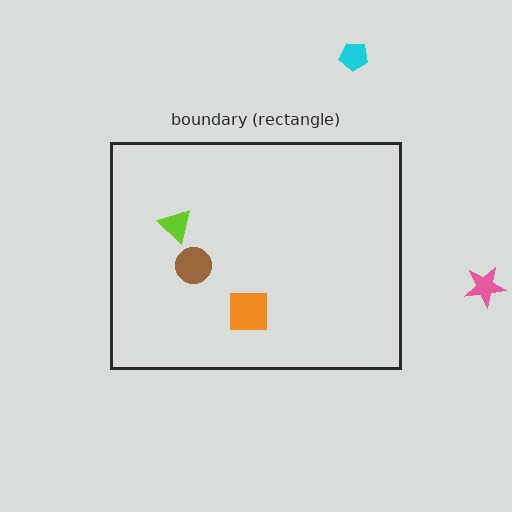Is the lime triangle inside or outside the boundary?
Inside.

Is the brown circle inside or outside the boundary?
Inside.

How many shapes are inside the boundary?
3 inside, 2 outside.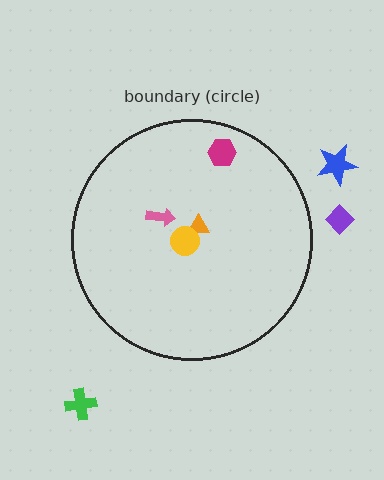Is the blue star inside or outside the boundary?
Outside.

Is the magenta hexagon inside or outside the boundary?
Inside.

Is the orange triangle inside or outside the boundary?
Inside.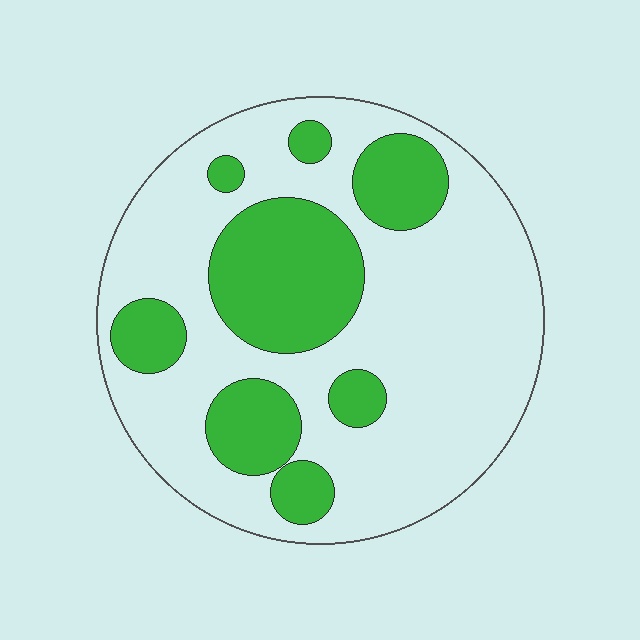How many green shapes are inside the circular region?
8.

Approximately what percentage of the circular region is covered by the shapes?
Approximately 30%.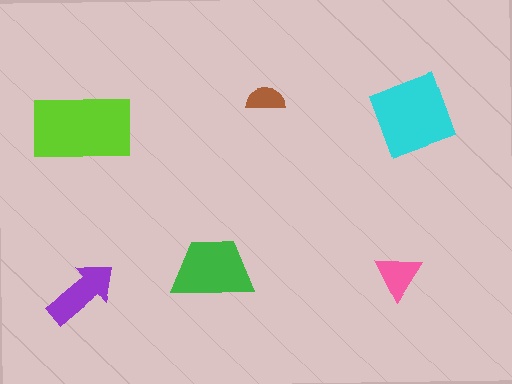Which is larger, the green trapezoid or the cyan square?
The cyan square.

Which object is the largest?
The lime rectangle.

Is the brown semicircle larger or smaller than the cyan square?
Smaller.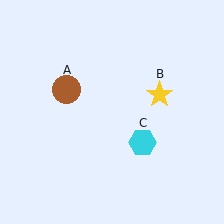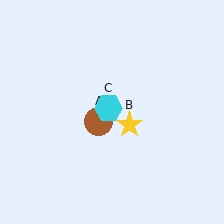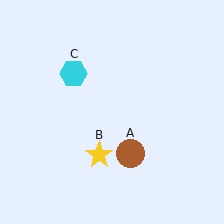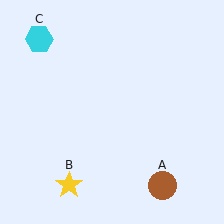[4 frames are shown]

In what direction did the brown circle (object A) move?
The brown circle (object A) moved down and to the right.